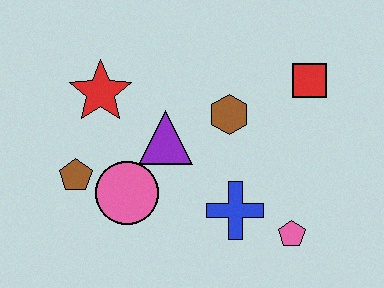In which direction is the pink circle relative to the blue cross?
The pink circle is to the left of the blue cross.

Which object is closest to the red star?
The purple triangle is closest to the red star.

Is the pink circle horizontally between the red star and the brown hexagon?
Yes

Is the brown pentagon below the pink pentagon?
No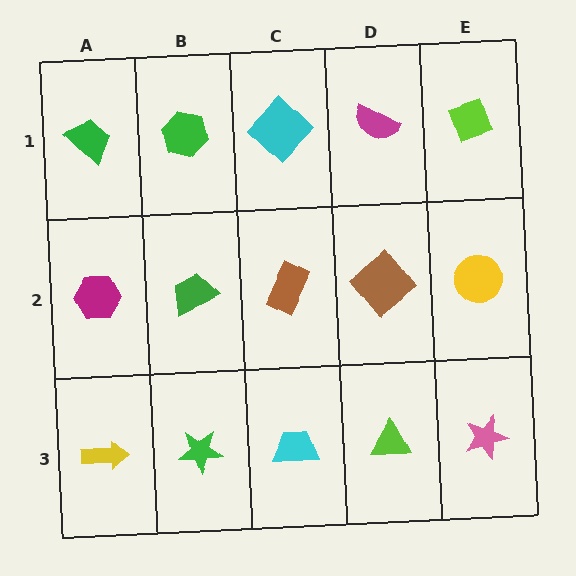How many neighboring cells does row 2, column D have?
4.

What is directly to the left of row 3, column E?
A lime triangle.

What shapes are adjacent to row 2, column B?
A green hexagon (row 1, column B), a green star (row 3, column B), a magenta hexagon (row 2, column A), a brown rectangle (row 2, column C).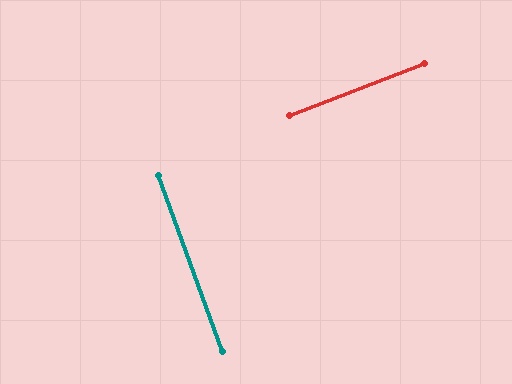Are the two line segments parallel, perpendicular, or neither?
Perpendicular — they meet at approximately 89°.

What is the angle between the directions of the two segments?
Approximately 89 degrees.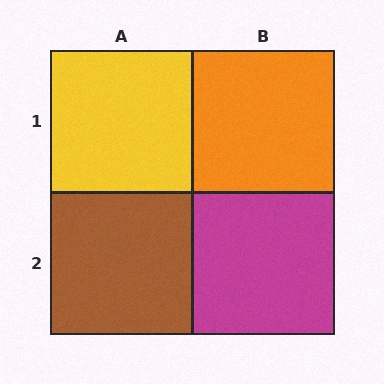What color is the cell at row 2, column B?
Magenta.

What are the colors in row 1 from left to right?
Yellow, orange.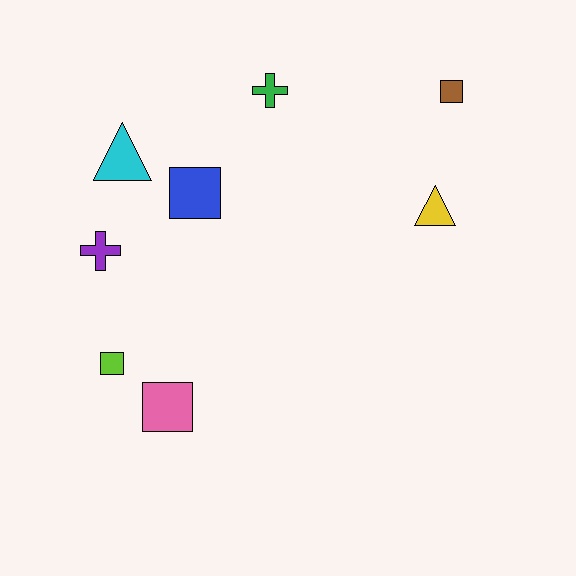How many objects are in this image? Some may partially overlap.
There are 8 objects.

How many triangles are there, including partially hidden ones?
There are 2 triangles.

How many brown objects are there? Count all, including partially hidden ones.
There is 1 brown object.